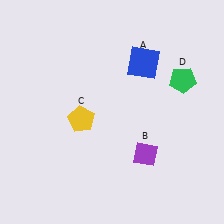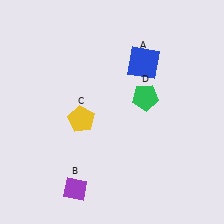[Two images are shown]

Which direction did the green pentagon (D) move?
The green pentagon (D) moved left.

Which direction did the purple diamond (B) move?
The purple diamond (B) moved left.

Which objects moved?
The objects that moved are: the purple diamond (B), the green pentagon (D).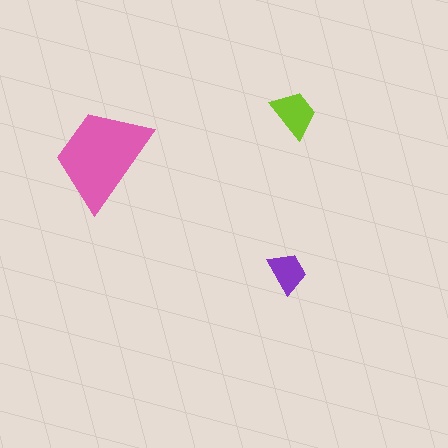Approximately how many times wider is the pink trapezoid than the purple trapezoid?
About 2.5 times wider.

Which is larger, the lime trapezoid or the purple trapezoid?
The lime one.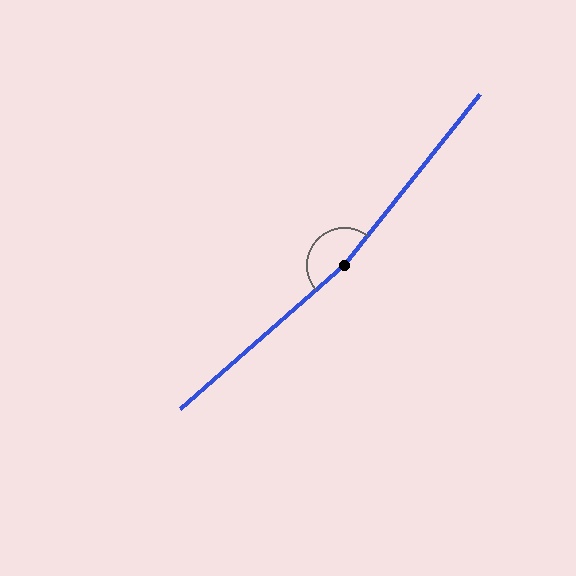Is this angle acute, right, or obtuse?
It is obtuse.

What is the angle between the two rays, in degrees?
Approximately 170 degrees.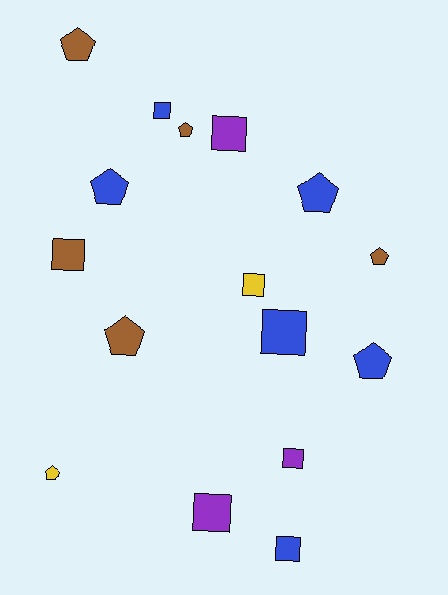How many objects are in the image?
There are 16 objects.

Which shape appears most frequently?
Square, with 8 objects.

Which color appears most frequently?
Blue, with 6 objects.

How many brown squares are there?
There is 1 brown square.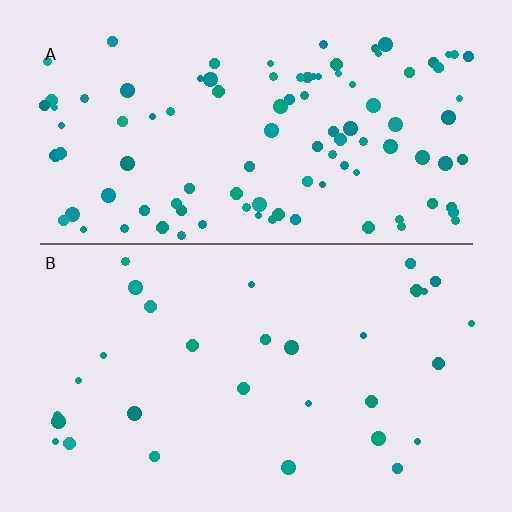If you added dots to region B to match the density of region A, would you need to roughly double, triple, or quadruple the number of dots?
Approximately triple.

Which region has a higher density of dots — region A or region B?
A (the top).